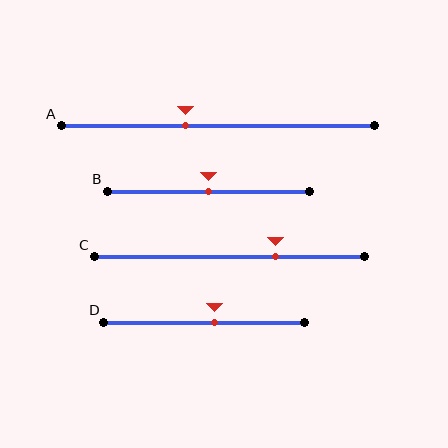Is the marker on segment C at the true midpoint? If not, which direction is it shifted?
No, the marker on segment C is shifted to the right by about 17% of the segment length.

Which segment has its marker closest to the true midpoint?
Segment B has its marker closest to the true midpoint.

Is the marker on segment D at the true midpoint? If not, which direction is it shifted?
No, the marker on segment D is shifted to the right by about 5% of the segment length.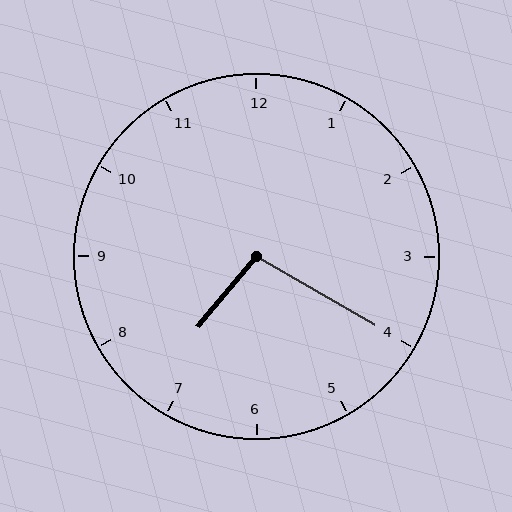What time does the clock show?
7:20.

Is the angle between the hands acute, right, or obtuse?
It is obtuse.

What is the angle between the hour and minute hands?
Approximately 100 degrees.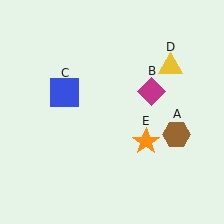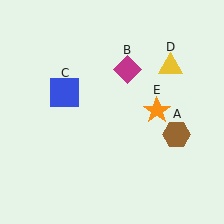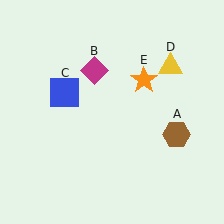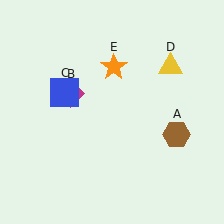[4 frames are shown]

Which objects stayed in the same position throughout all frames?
Brown hexagon (object A) and blue square (object C) and yellow triangle (object D) remained stationary.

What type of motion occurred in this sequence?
The magenta diamond (object B), orange star (object E) rotated counterclockwise around the center of the scene.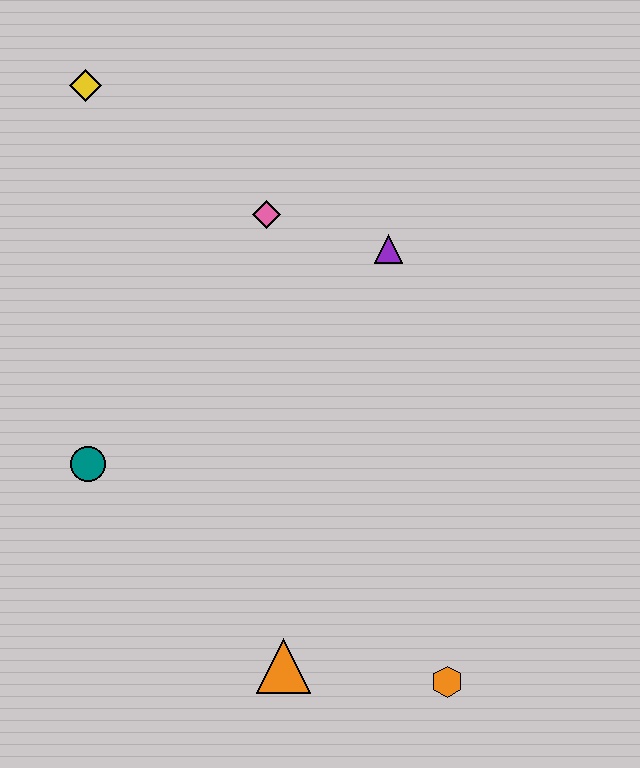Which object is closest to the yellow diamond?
The pink diamond is closest to the yellow diamond.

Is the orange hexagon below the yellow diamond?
Yes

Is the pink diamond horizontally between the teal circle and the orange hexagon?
Yes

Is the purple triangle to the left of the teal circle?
No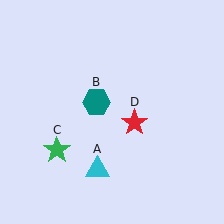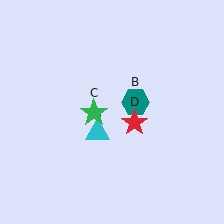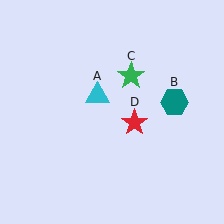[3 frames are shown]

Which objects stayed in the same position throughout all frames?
Red star (object D) remained stationary.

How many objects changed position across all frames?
3 objects changed position: cyan triangle (object A), teal hexagon (object B), green star (object C).